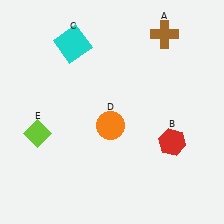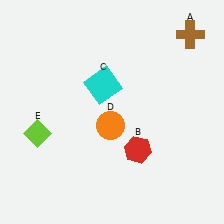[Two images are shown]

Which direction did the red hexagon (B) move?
The red hexagon (B) moved left.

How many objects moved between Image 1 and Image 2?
3 objects moved between the two images.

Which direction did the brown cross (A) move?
The brown cross (A) moved right.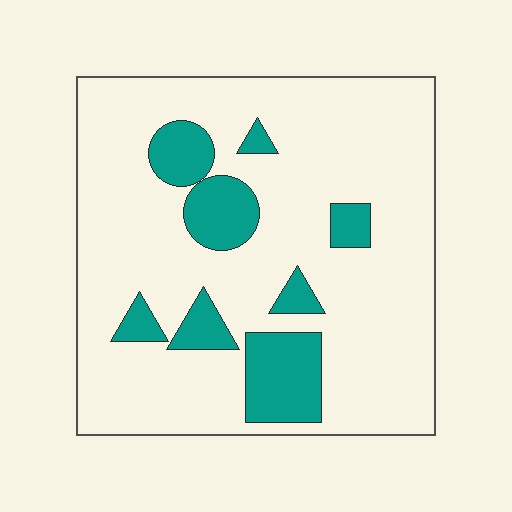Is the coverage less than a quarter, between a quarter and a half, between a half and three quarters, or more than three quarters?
Less than a quarter.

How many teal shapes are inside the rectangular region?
8.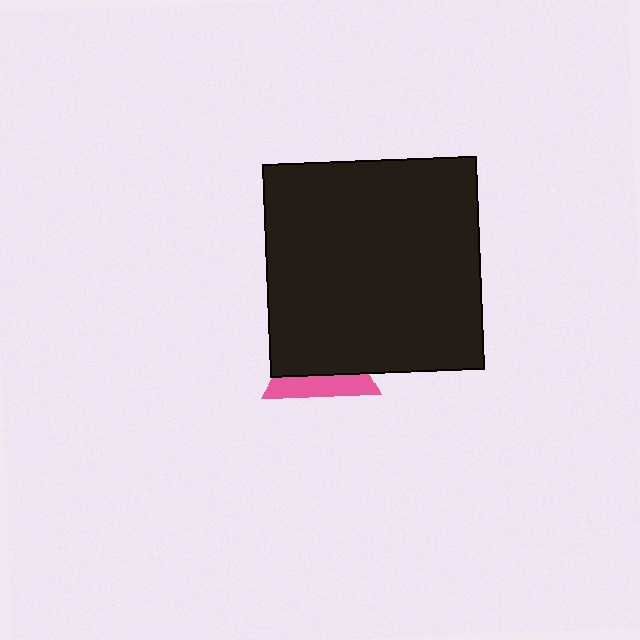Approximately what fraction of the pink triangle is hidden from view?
Roughly 63% of the pink triangle is hidden behind the black square.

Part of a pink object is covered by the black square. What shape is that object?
It is a triangle.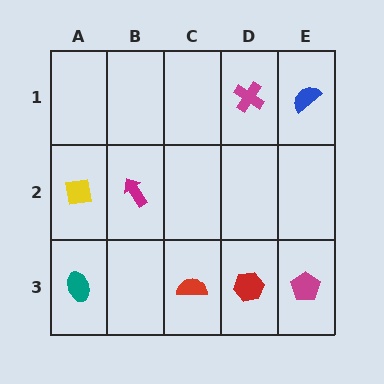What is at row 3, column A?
A teal ellipse.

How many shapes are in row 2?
2 shapes.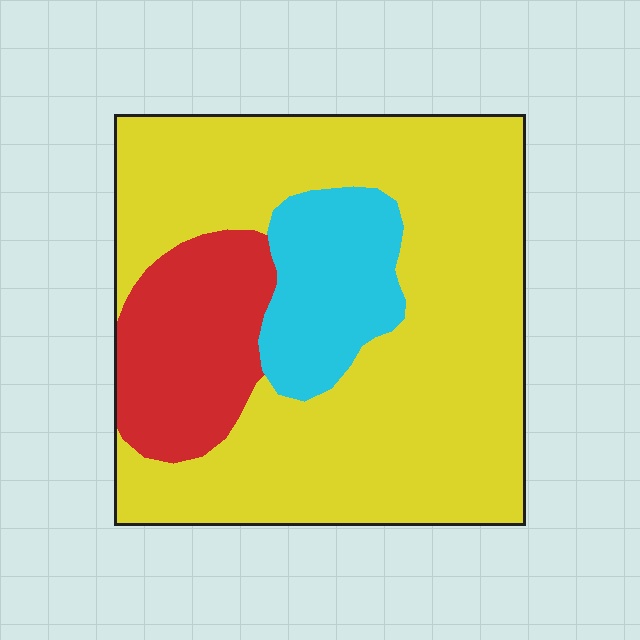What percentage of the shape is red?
Red covers about 15% of the shape.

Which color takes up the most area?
Yellow, at roughly 70%.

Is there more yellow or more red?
Yellow.